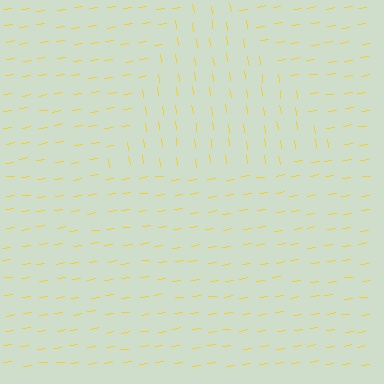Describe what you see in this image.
The image is filled with small yellow line segments. A triangle region in the image has lines oriented differently from the surrounding lines, creating a visible texture boundary.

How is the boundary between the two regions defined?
The boundary is defined purely by a change in line orientation (approximately 90 degrees difference). All lines are the same color and thickness.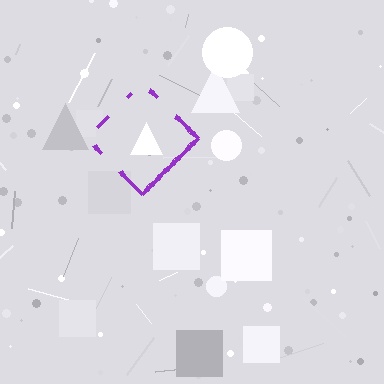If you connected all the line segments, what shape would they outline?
They would outline a diamond.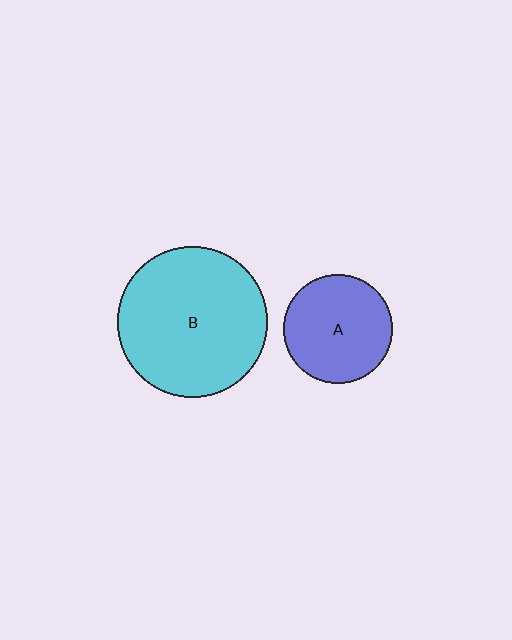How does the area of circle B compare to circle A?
Approximately 1.9 times.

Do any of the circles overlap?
No, none of the circles overlap.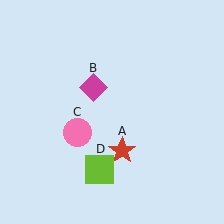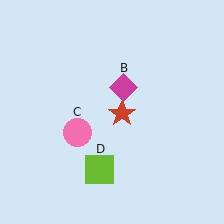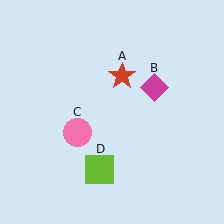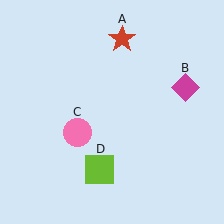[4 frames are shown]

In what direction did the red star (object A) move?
The red star (object A) moved up.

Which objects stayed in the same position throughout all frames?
Pink circle (object C) and lime square (object D) remained stationary.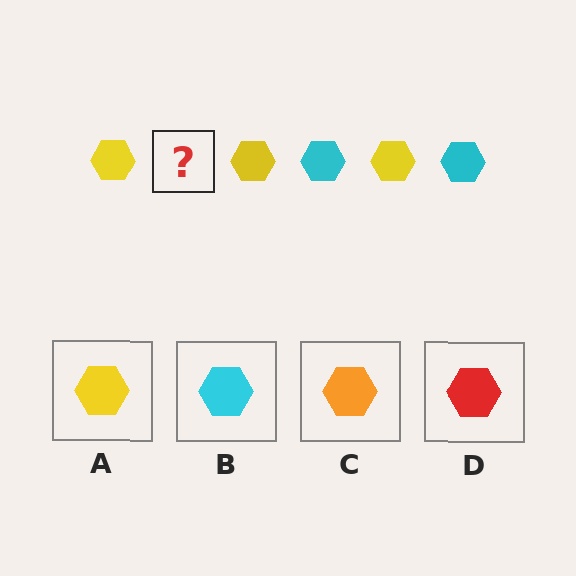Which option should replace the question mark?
Option B.